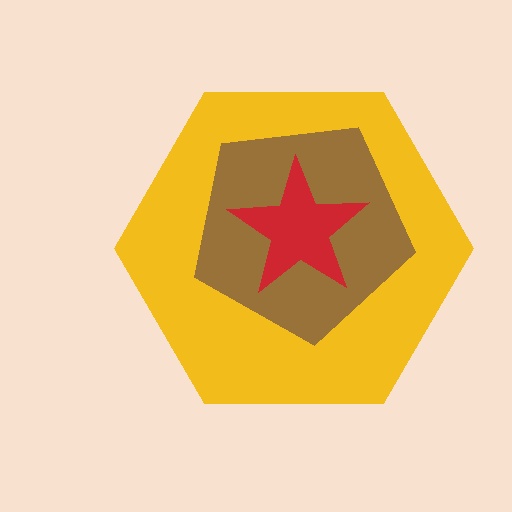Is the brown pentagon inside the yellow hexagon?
Yes.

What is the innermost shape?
The red star.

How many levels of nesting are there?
3.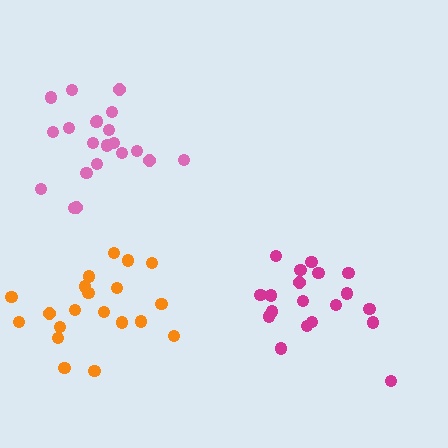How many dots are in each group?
Group 1: 19 dots, Group 2: 21 dots, Group 3: 20 dots (60 total).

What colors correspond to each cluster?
The clusters are colored: magenta, pink, orange.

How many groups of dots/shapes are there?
There are 3 groups.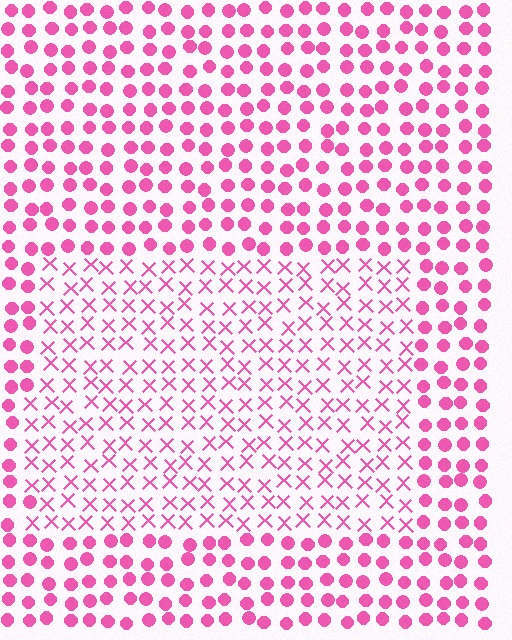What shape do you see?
I see a rectangle.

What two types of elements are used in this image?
The image uses X marks inside the rectangle region and circles outside it.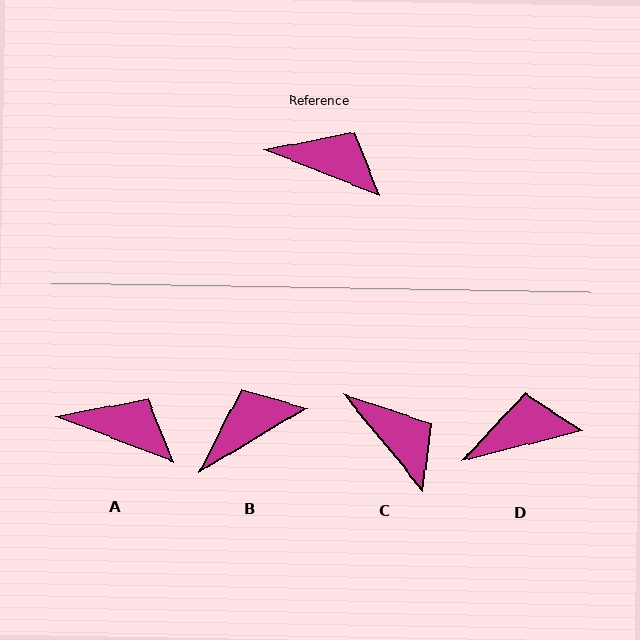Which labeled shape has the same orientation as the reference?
A.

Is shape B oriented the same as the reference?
No, it is off by about 52 degrees.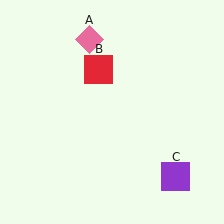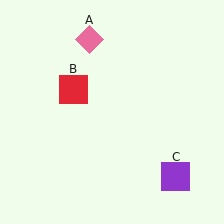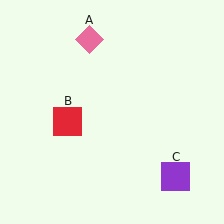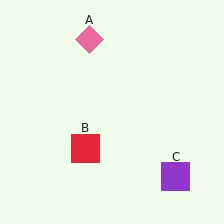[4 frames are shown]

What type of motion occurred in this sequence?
The red square (object B) rotated counterclockwise around the center of the scene.